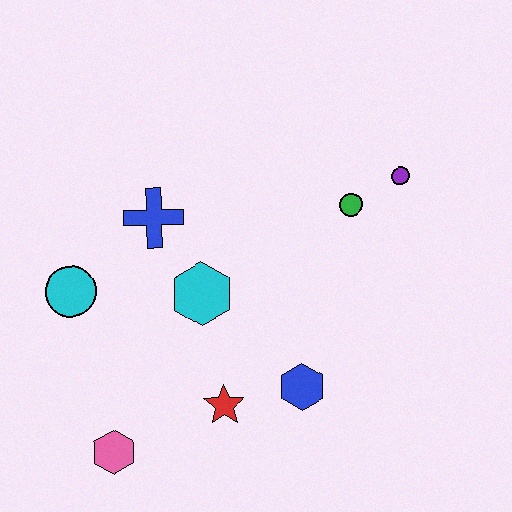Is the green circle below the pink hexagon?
No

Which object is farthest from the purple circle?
The pink hexagon is farthest from the purple circle.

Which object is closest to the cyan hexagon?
The blue cross is closest to the cyan hexagon.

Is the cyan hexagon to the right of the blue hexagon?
No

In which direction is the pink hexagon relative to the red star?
The pink hexagon is to the left of the red star.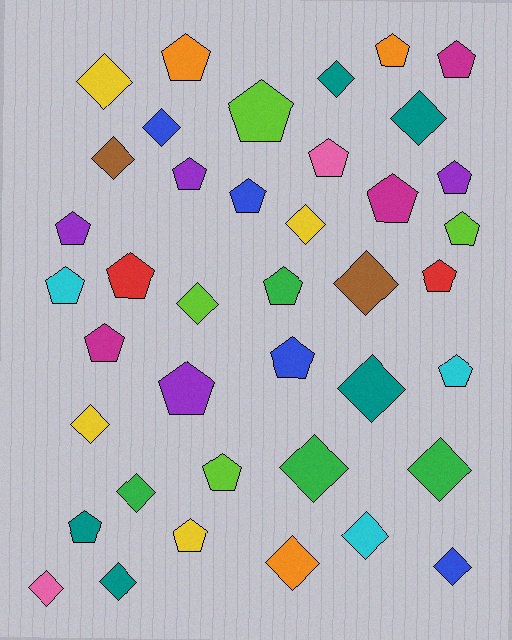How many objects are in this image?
There are 40 objects.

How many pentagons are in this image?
There are 22 pentagons.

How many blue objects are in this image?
There are 4 blue objects.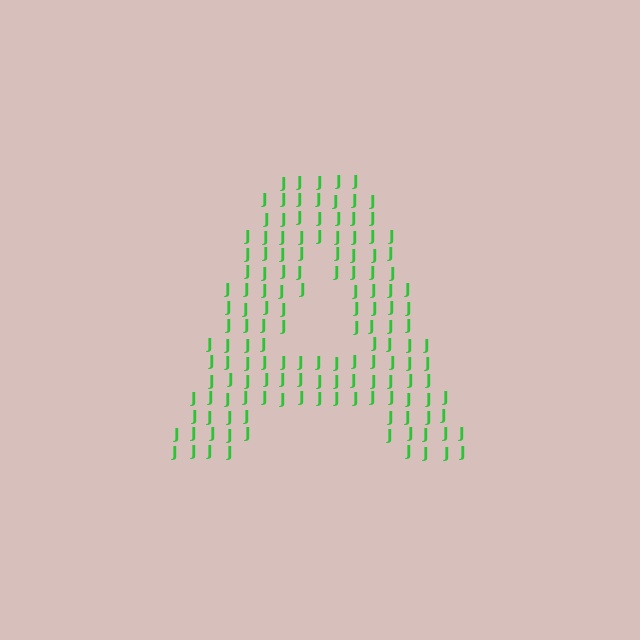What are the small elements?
The small elements are letter J's.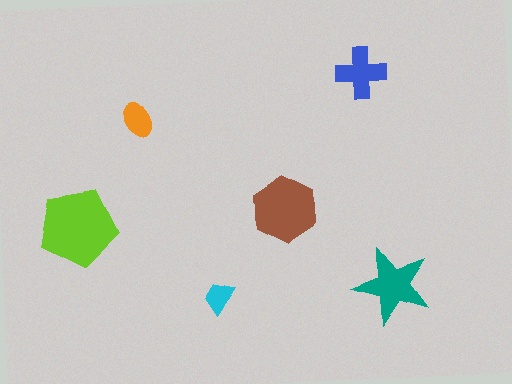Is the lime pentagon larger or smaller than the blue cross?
Larger.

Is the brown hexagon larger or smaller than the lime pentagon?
Smaller.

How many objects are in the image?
There are 6 objects in the image.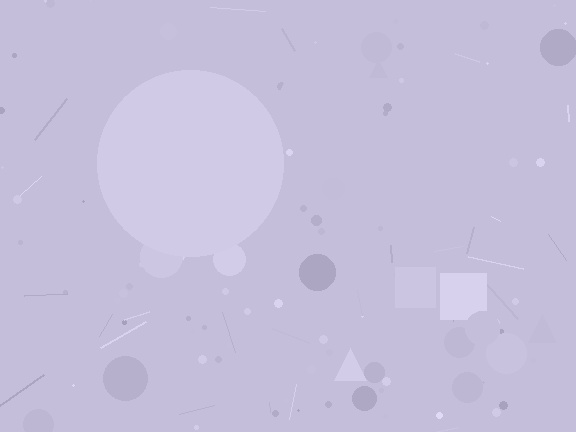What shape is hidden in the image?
A circle is hidden in the image.